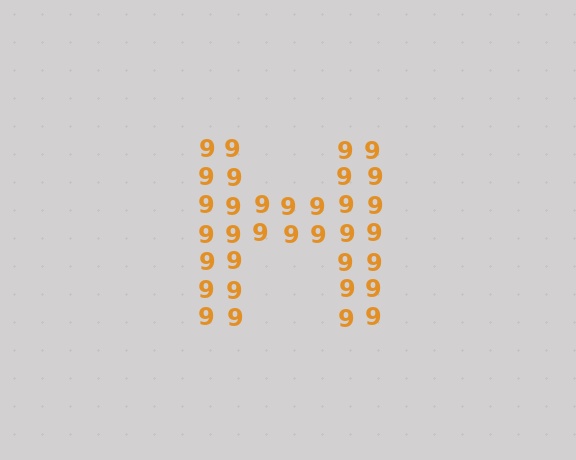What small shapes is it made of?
It is made of small digit 9's.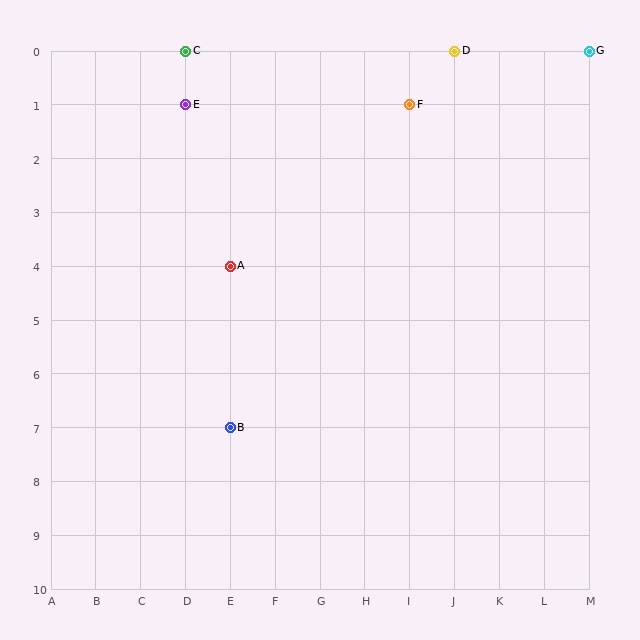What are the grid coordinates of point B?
Point B is at grid coordinates (E, 7).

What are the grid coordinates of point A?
Point A is at grid coordinates (E, 4).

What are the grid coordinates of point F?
Point F is at grid coordinates (I, 1).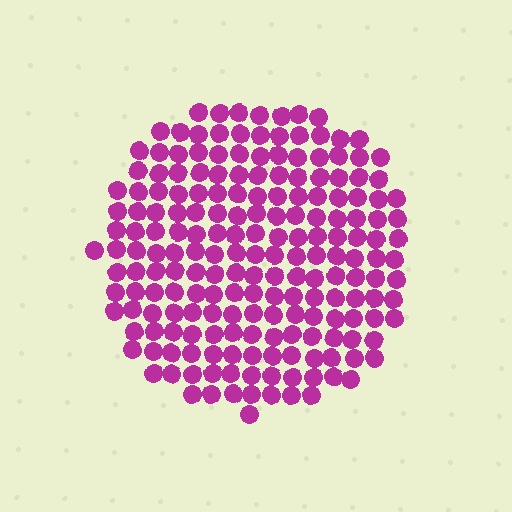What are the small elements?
The small elements are circles.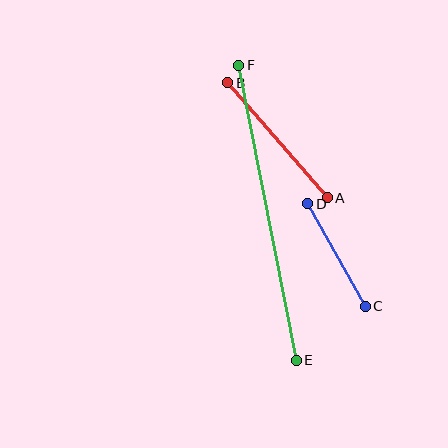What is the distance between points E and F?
The distance is approximately 301 pixels.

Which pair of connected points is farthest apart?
Points E and F are farthest apart.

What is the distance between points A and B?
The distance is approximately 152 pixels.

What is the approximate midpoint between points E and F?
The midpoint is at approximately (267, 213) pixels.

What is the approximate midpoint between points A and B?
The midpoint is at approximately (278, 140) pixels.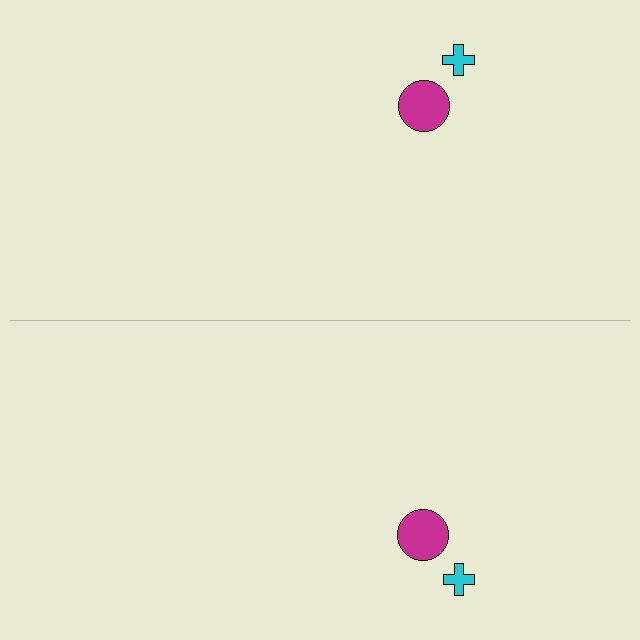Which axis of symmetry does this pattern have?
The pattern has a horizontal axis of symmetry running through the center of the image.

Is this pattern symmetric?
Yes, this pattern has bilateral (reflection) symmetry.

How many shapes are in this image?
There are 4 shapes in this image.